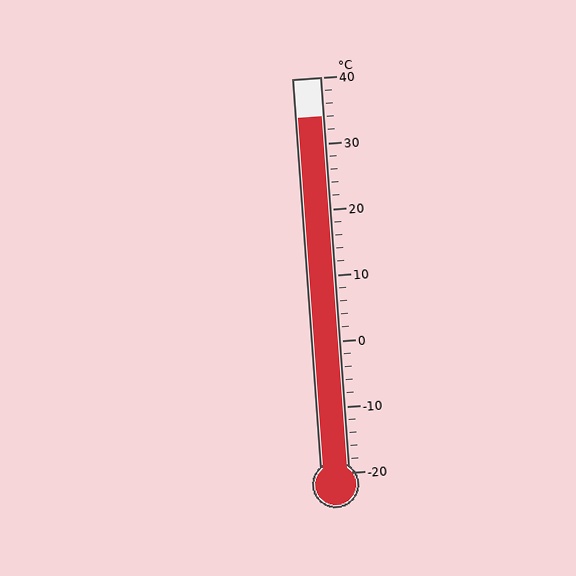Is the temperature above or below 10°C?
The temperature is above 10°C.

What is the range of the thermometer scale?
The thermometer scale ranges from -20°C to 40°C.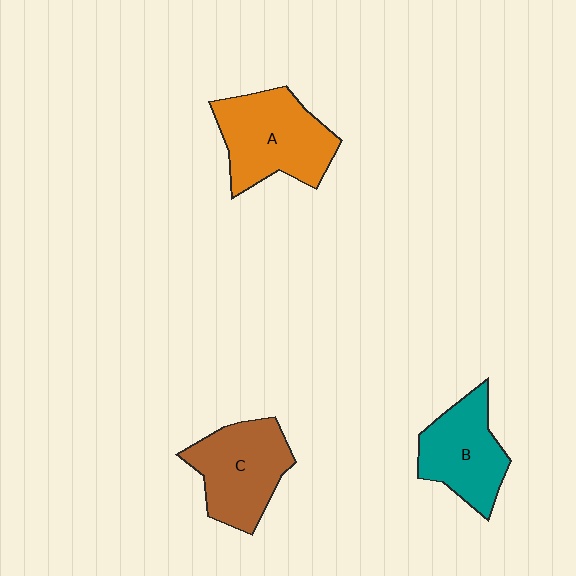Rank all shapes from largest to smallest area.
From largest to smallest: A (orange), C (brown), B (teal).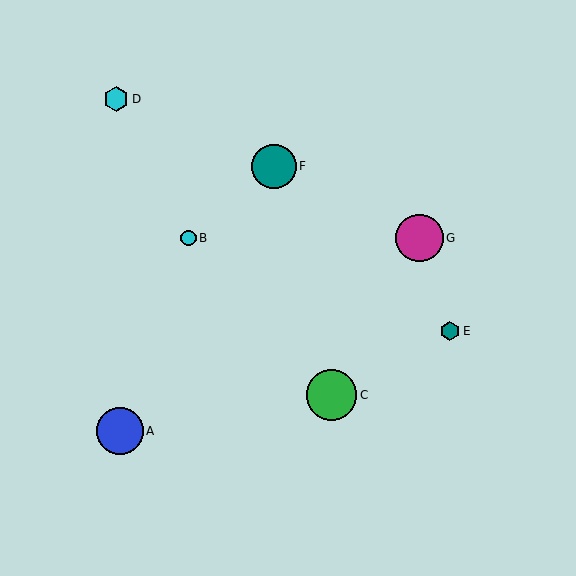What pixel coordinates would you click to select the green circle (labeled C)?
Click at (332, 395) to select the green circle C.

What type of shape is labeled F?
Shape F is a teal circle.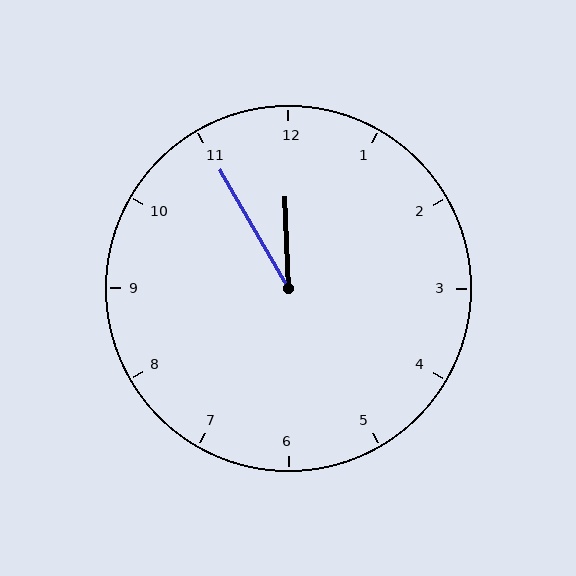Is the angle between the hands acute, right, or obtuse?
It is acute.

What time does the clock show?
11:55.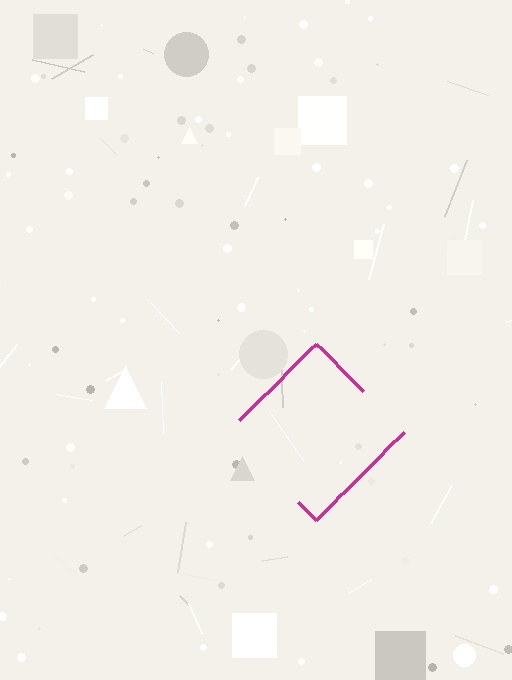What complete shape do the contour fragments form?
The contour fragments form a diamond.